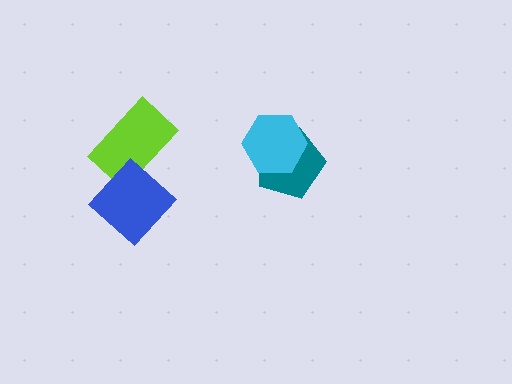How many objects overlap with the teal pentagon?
1 object overlaps with the teal pentagon.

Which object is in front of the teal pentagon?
The cyan hexagon is in front of the teal pentagon.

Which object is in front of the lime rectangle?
The blue diamond is in front of the lime rectangle.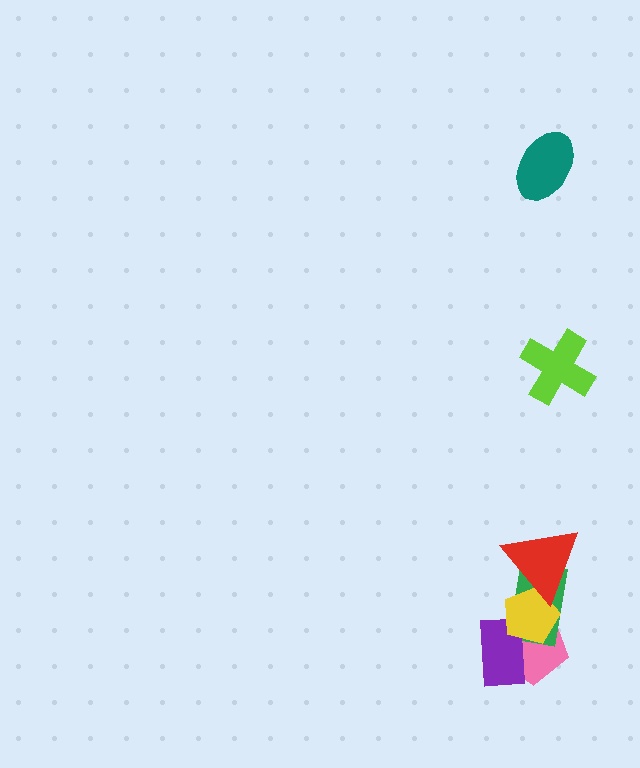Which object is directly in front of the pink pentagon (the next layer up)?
The green rectangle is directly in front of the pink pentagon.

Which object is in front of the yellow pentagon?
The red triangle is in front of the yellow pentagon.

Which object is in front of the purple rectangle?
The yellow pentagon is in front of the purple rectangle.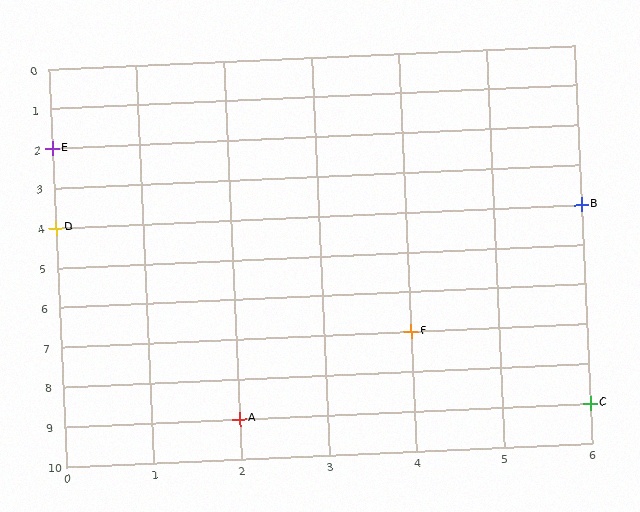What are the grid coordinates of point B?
Point B is at grid coordinates (6, 4).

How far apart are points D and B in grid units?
Points D and B are 6 columns apart.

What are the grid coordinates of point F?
Point F is at grid coordinates (4, 7).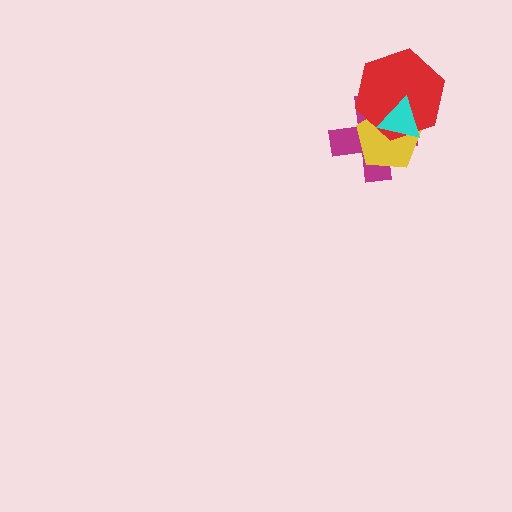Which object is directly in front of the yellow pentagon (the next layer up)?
The red hexagon is directly in front of the yellow pentagon.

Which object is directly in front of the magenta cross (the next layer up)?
The yellow pentagon is directly in front of the magenta cross.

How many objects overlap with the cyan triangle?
3 objects overlap with the cyan triangle.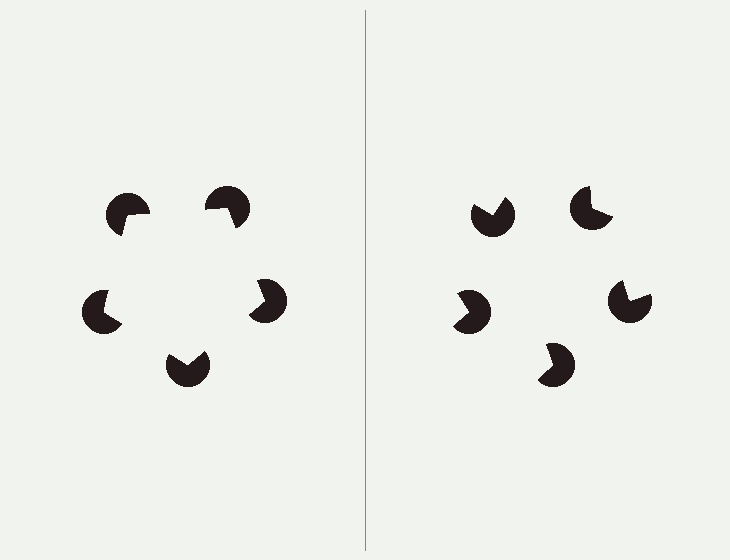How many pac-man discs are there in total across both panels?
10 — 5 on each side.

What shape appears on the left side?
An illusory pentagon.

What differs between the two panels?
The pac-man discs are positioned identically on both sides; only the wedge orientations differ. On the left they align to a pentagon; on the right they are misaligned.